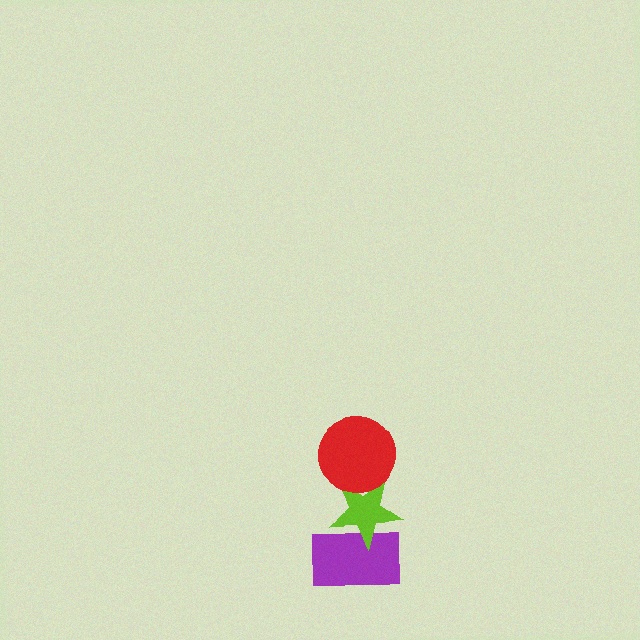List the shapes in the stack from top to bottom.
From top to bottom: the red circle, the lime star, the purple rectangle.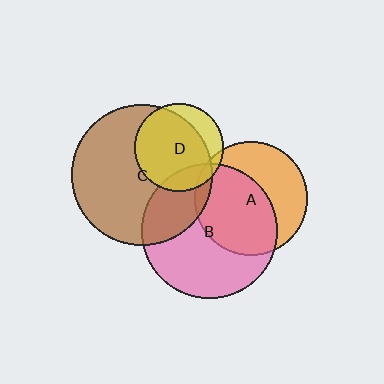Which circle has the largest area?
Circle C (brown).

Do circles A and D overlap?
Yes.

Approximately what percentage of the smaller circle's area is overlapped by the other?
Approximately 5%.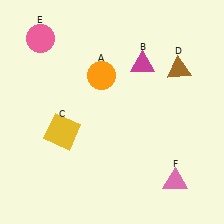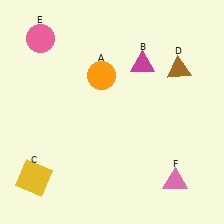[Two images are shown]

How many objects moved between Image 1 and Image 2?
1 object moved between the two images.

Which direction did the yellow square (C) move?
The yellow square (C) moved down.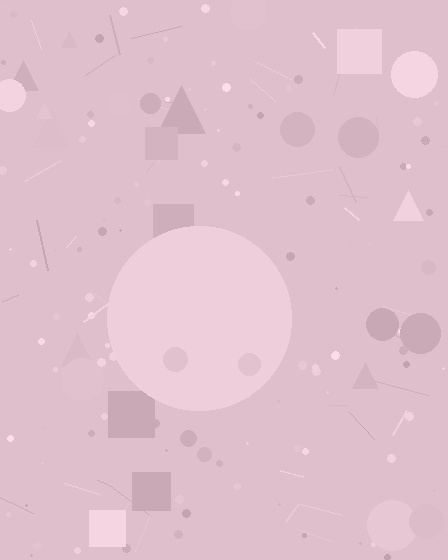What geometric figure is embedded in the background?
A circle is embedded in the background.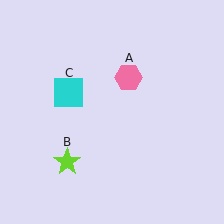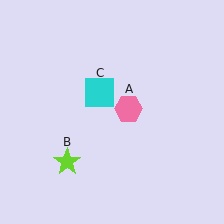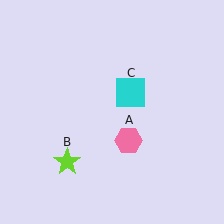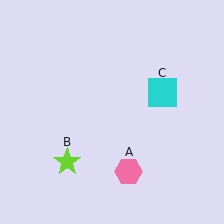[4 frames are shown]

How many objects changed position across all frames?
2 objects changed position: pink hexagon (object A), cyan square (object C).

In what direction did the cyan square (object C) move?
The cyan square (object C) moved right.